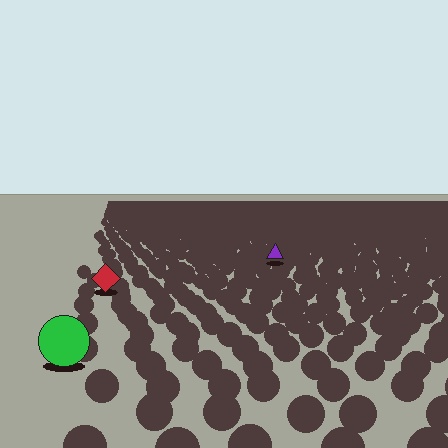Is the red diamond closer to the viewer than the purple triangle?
Yes. The red diamond is closer — you can tell from the texture gradient: the ground texture is coarser near it.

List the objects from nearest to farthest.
From nearest to farthest: the green circle, the red diamond, the purple triangle.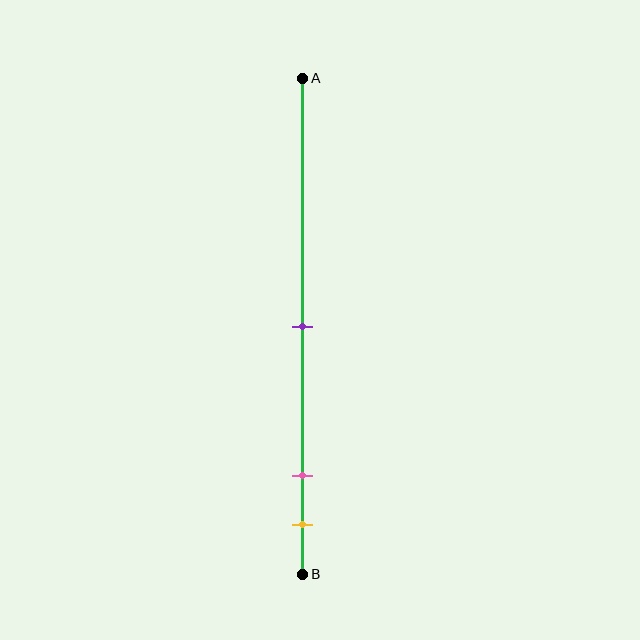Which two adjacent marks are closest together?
The pink and yellow marks are the closest adjacent pair.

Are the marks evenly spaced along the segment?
No, the marks are not evenly spaced.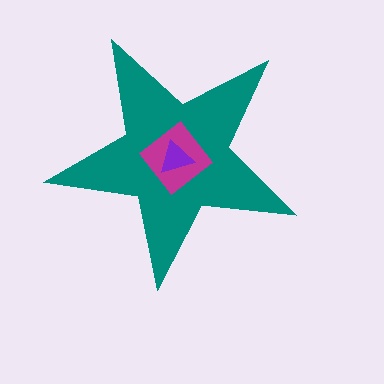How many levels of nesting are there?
3.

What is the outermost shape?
The teal star.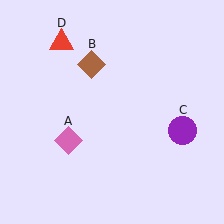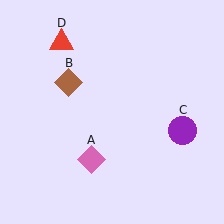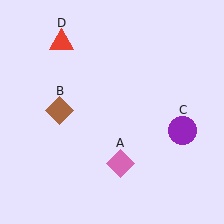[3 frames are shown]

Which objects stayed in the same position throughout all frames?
Purple circle (object C) and red triangle (object D) remained stationary.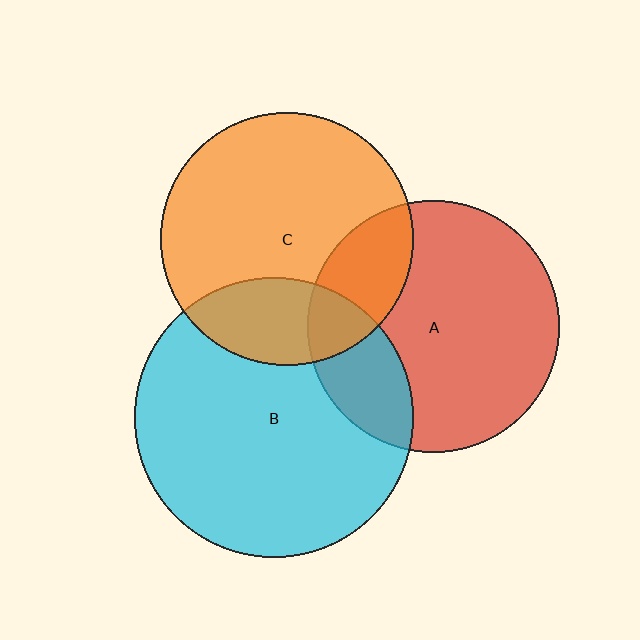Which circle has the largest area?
Circle B (cyan).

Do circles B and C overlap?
Yes.